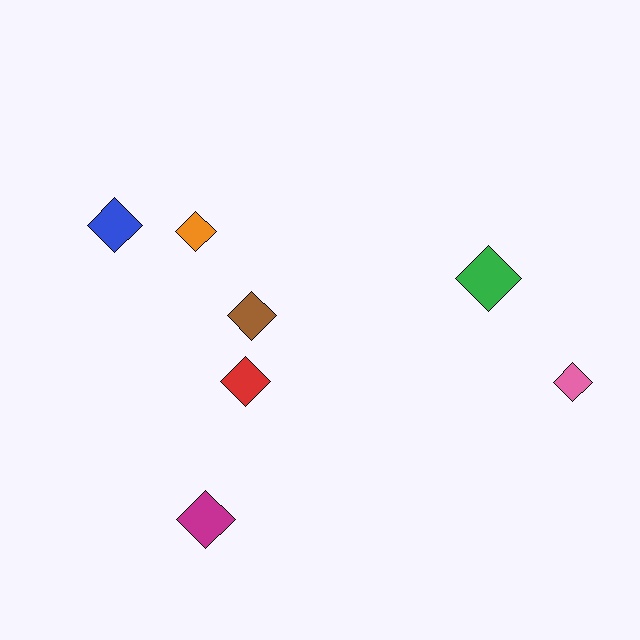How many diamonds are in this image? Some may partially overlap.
There are 7 diamonds.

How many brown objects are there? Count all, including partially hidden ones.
There is 1 brown object.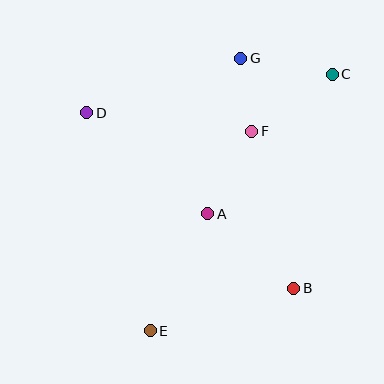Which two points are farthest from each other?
Points C and E are farthest from each other.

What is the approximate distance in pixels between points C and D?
The distance between C and D is approximately 248 pixels.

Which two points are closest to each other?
Points F and G are closest to each other.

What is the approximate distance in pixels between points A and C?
The distance between A and C is approximately 187 pixels.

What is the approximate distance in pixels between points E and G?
The distance between E and G is approximately 287 pixels.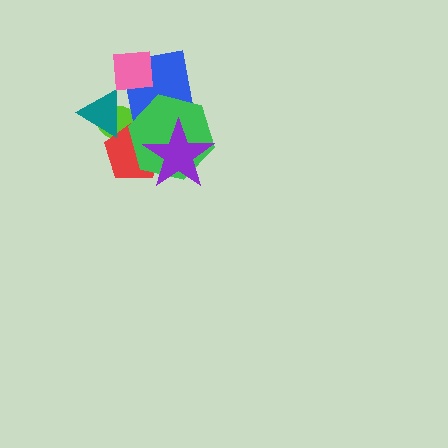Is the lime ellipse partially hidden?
Yes, it is partially covered by another shape.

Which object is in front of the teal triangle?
The blue square is in front of the teal triangle.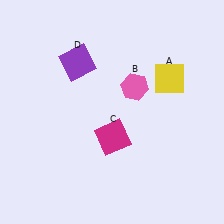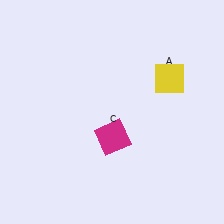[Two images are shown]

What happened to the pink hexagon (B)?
The pink hexagon (B) was removed in Image 2. It was in the top-right area of Image 1.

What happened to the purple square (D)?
The purple square (D) was removed in Image 2. It was in the top-left area of Image 1.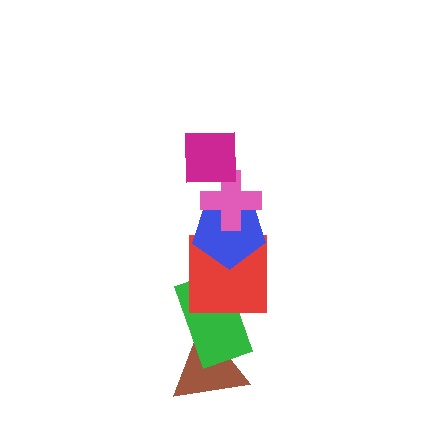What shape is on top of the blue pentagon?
The pink cross is on top of the blue pentagon.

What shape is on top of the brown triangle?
The green rectangle is on top of the brown triangle.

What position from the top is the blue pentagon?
The blue pentagon is 3rd from the top.